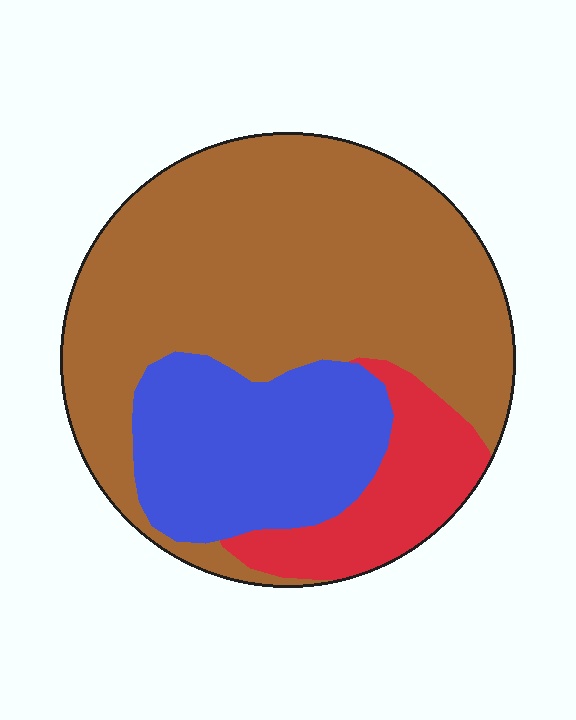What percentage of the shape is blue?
Blue covers roughly 25% of the shape.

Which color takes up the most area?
Brown, at roughly 60%.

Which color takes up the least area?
Red, at roughly 15%.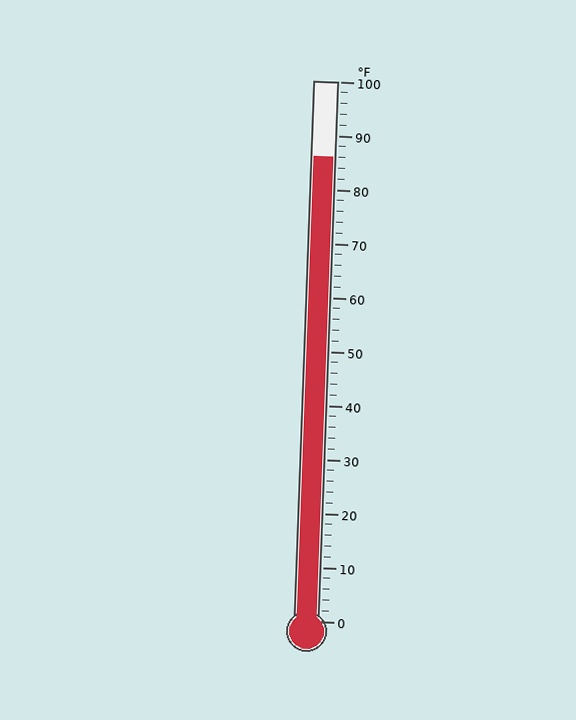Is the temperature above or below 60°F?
The temperature is above 60°F.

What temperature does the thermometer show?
The thermometer shows approximately 86°F.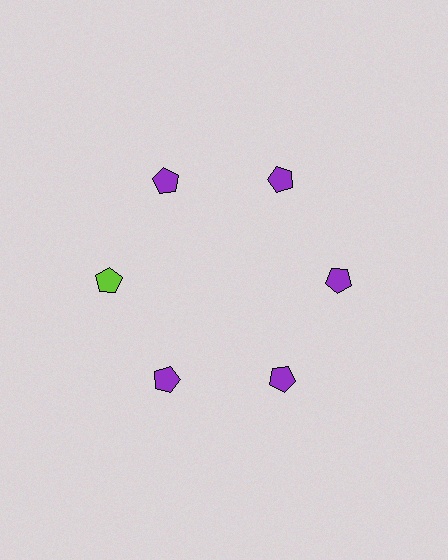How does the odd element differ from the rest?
It has a different color: lime instead of purple.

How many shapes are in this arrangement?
There are 6 shapes arranged in a ring pattern.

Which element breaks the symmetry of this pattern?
The lime pentagon at roughly the 9 o'clock position breaks the symmetry. All other shapes are purple pentagons.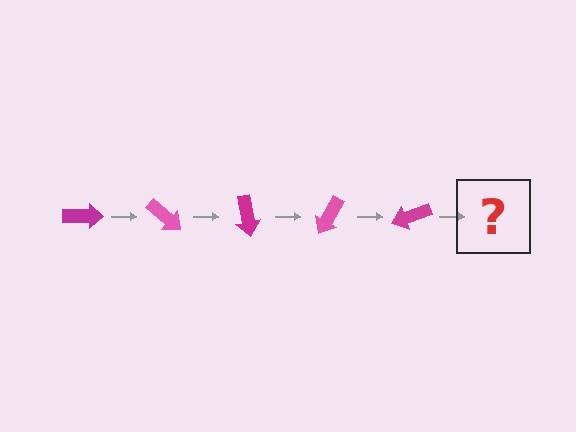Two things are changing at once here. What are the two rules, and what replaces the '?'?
The two rules are that it rotates 40 degrees each step and the color cycles through magenta and pink. The '?' should be a pink arrow, rotated 200 degrees from the start.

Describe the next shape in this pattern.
It should be a pink arrow, rotated 200 degrees from the start.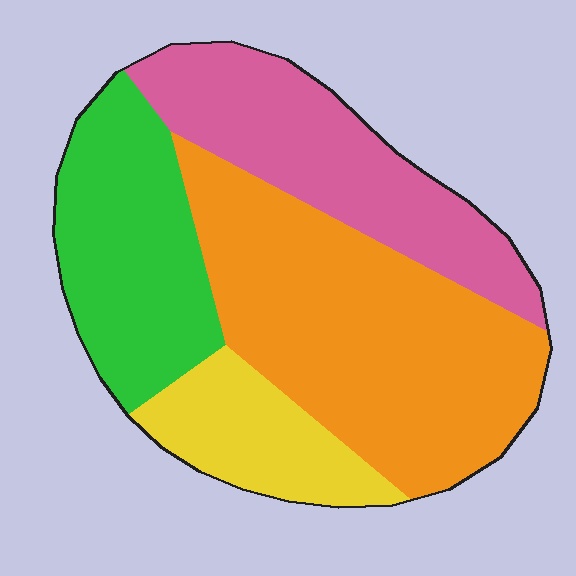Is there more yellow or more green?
Green.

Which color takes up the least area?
Yellow, at roughly 15%.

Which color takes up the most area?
Orange, at roughly 40%.